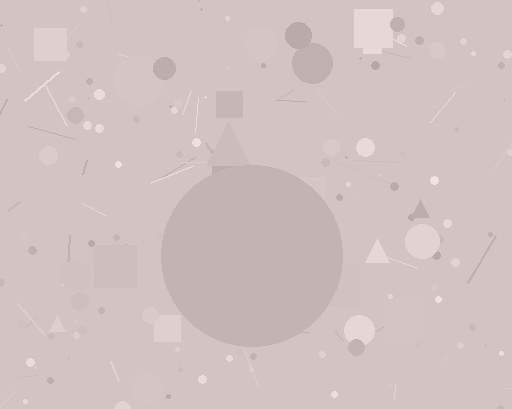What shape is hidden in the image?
A circle is hidden in the image.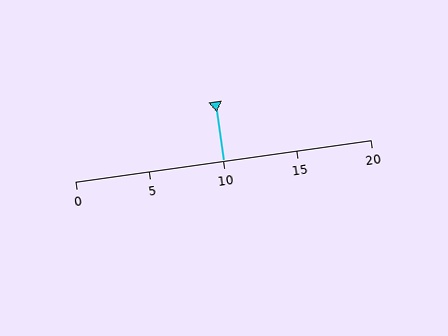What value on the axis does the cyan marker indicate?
The marker indicates approximately 10.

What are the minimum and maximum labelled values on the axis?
The axis runs from 0 to 20.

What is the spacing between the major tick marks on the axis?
The major ticks are spaced 5 apart.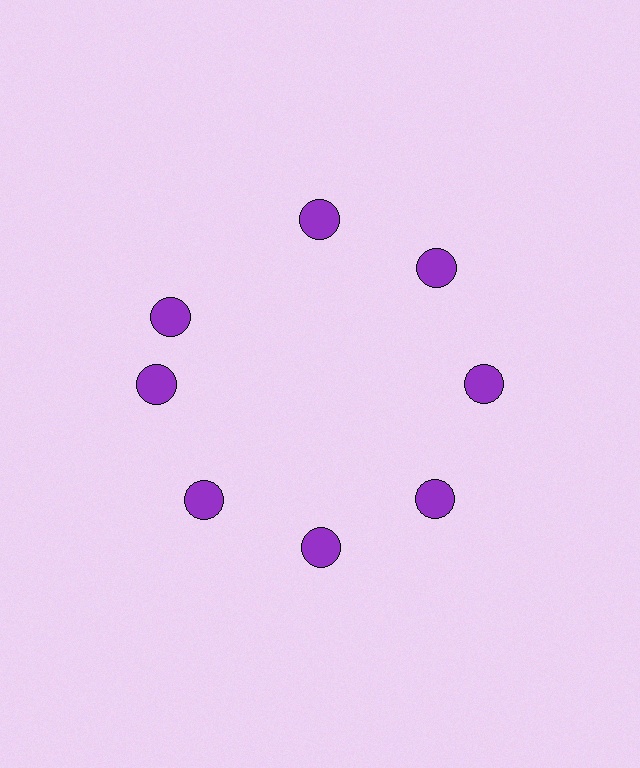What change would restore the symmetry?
The symmetry would be restored by rotating it back into even spacing with its neighbors so that all 8 circles sit at equal angles and equal distance from the center.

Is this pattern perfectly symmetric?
No. The 8 purple circles are arranged in a ring, but one element near the 10 o'clock position is rotated out of alignment along the ring, breaking the 8-fold rotational symmetry.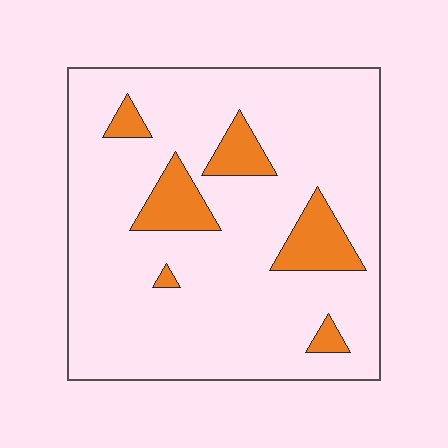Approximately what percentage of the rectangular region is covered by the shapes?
Approximately 15%.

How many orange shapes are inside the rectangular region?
6.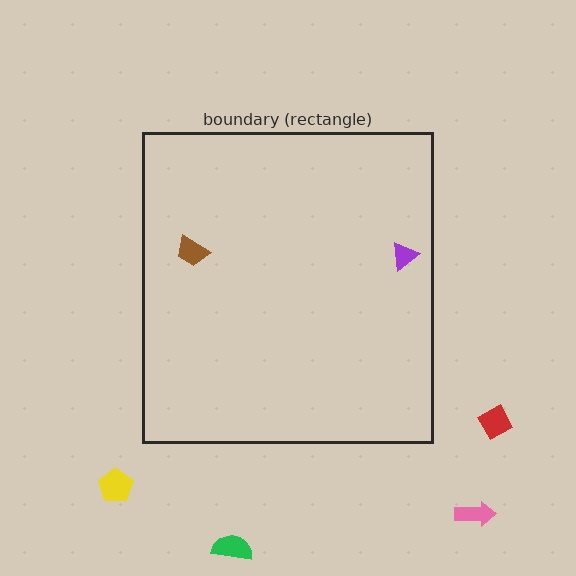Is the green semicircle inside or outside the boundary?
Outside.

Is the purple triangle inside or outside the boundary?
Inside.